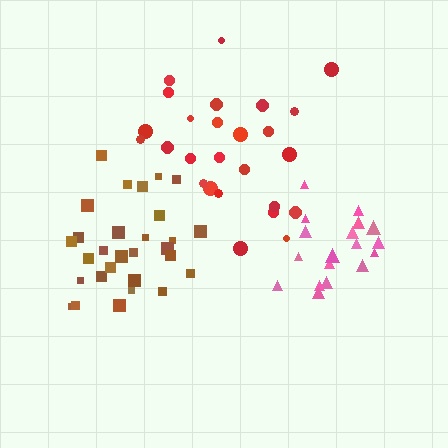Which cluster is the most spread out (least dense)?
Red.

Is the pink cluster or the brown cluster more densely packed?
Brown.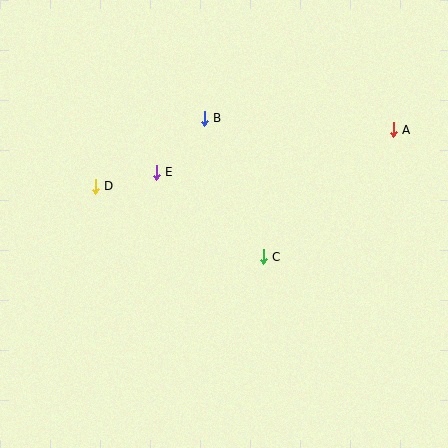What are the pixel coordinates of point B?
Point B is at (204, 118).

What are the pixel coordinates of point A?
Point A is at (393, 130).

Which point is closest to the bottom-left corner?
Point D is closest to the bottom-left corner.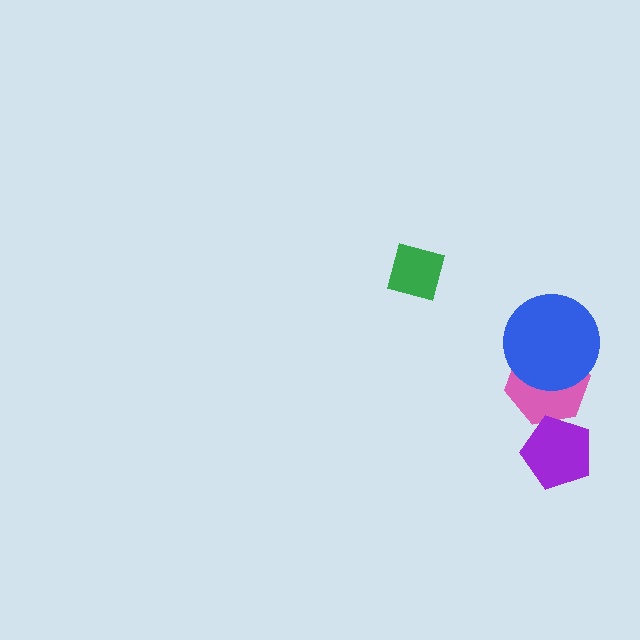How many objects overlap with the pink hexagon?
2 objects overlap with the pink hexagon.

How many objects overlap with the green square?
0 objects overlap with the green square.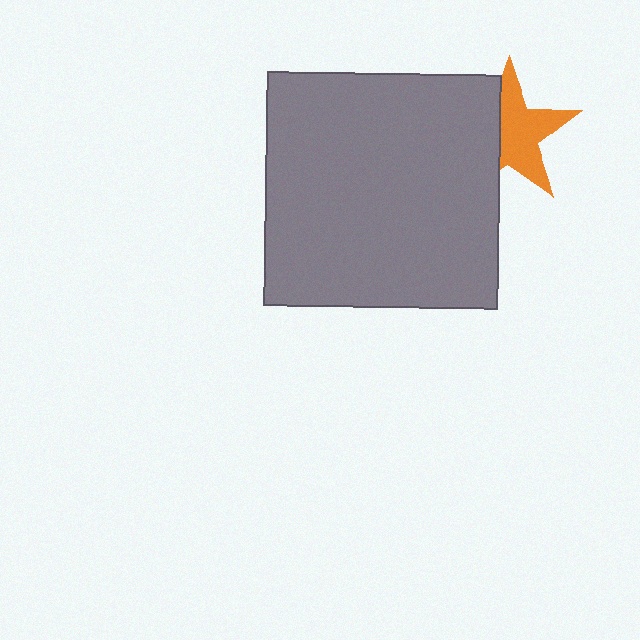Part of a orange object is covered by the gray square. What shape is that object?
It is a star.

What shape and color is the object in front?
The object in front is a gray square.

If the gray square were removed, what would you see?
You would see the complete orange star.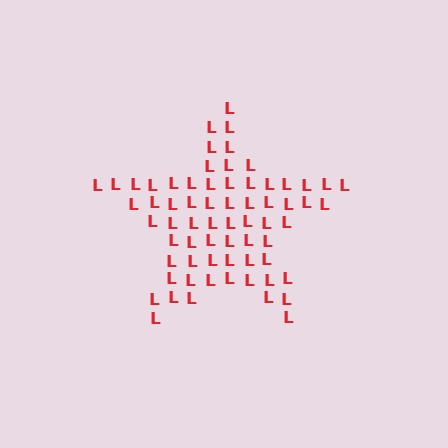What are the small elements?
The small elements are letter L's.